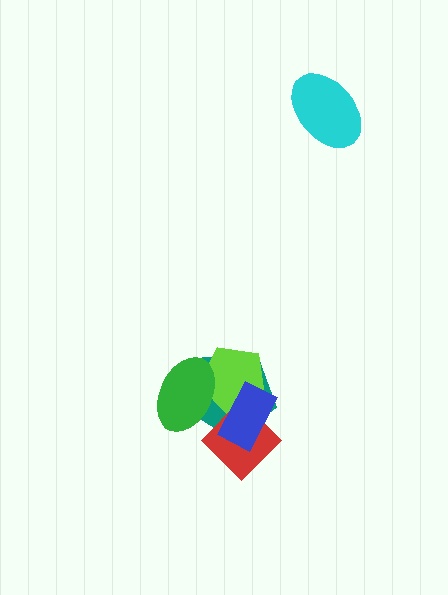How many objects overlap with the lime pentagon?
4 objects overlap with the lime pentagon.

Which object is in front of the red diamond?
The blue rectangle is in front of the red diamond.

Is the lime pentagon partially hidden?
Yes, it is partially covered by another shape.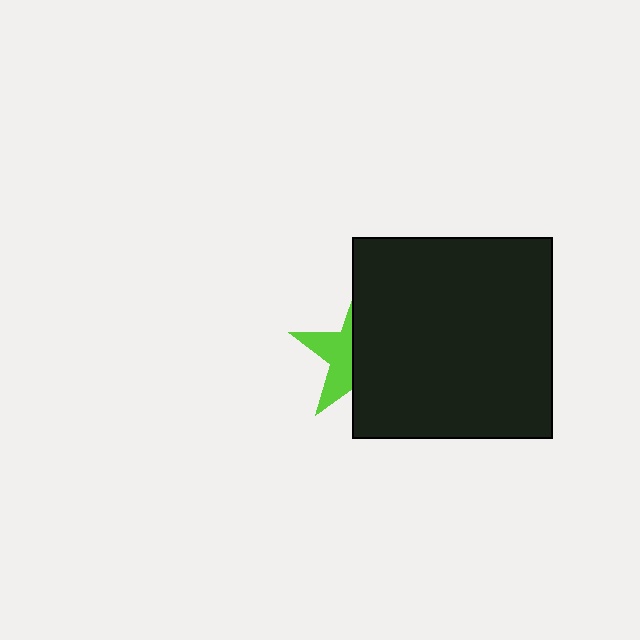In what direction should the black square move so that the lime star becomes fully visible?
The black square should move right. That is the shortest direction to clear the overlap and leave the lime star fully visible.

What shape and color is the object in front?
The object in front is a black square.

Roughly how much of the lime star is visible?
A small part of it is visible (roughly 39%).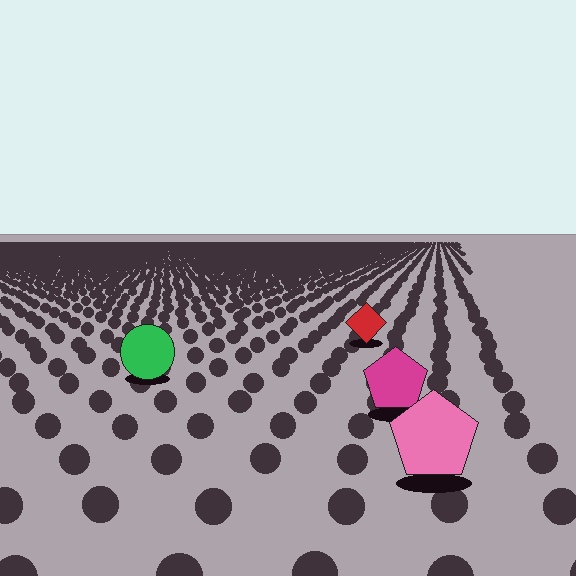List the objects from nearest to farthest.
From nearest to farthest: the pink pentagon, the magenta pentagon, the green circle, the red diamond.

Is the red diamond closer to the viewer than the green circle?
No. The green circle is closer — you can tell from the texture gradient: the ground texture is coarser near it.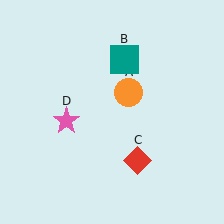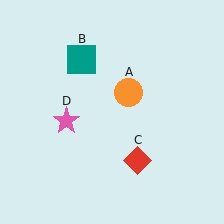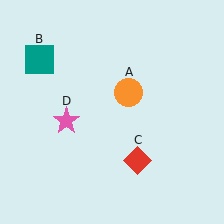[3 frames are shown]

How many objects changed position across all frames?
1 object changed position: teal square (object B).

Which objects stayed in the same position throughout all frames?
Orange circle (object A) and red diamond (object C) and pink star (object D) remained stationary.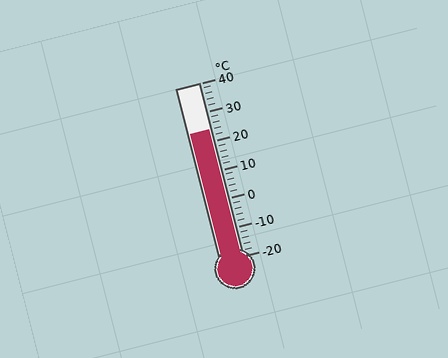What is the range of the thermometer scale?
The thermometer scale ranges from -20°C to 40°C.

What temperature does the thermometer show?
The thermometer shows approximately 24°C.